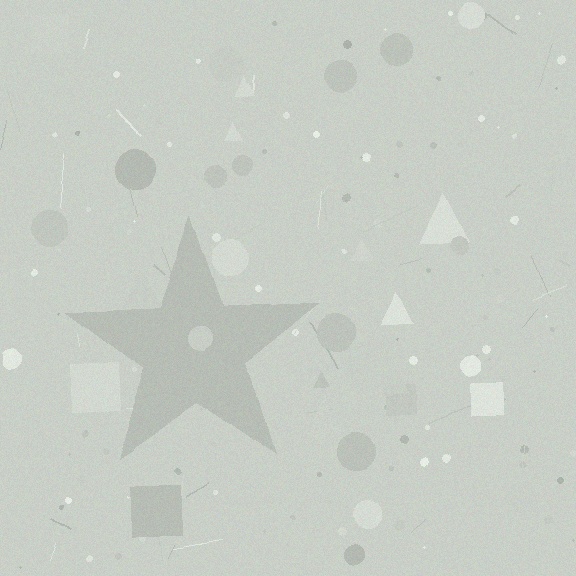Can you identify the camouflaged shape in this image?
The camouflaged shape is a star.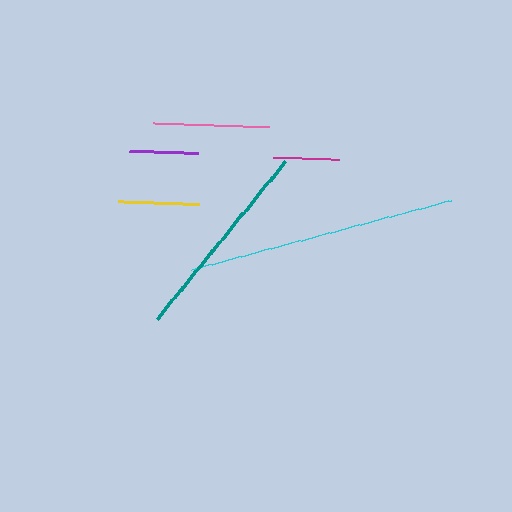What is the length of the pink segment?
The pink segment is approximately 116 pixels long.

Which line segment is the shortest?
The magenta line is the shortest at approximately 66 pixels.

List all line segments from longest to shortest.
From longest to shortest: cyan, teal, pink, yellow, purple, magenta.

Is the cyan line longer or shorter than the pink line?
The cyan line is longer than the pink line.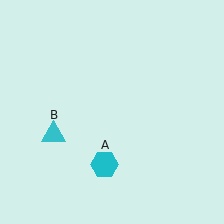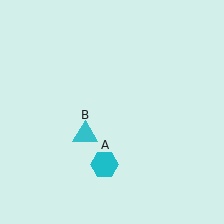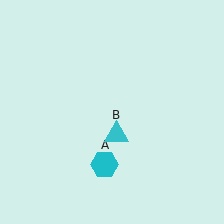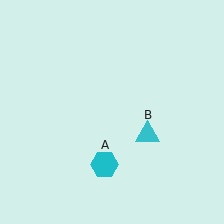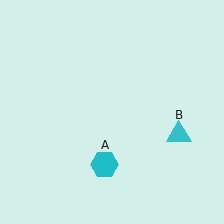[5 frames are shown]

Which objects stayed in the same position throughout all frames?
Cyan hexagon (object A) remained stationary.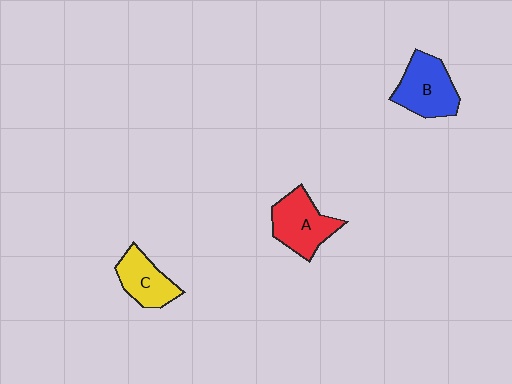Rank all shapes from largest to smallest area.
From largest to smallest: B (blue), A (red), C (yellow).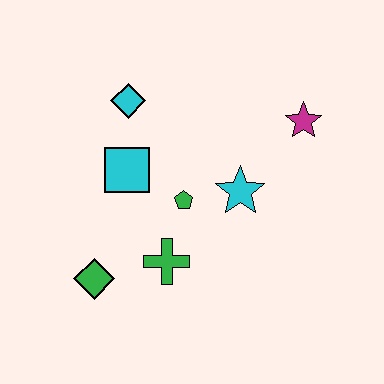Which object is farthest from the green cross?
The magenta star is farthest from the green cross.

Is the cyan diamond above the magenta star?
Yes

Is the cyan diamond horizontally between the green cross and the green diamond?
Yes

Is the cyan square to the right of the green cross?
No